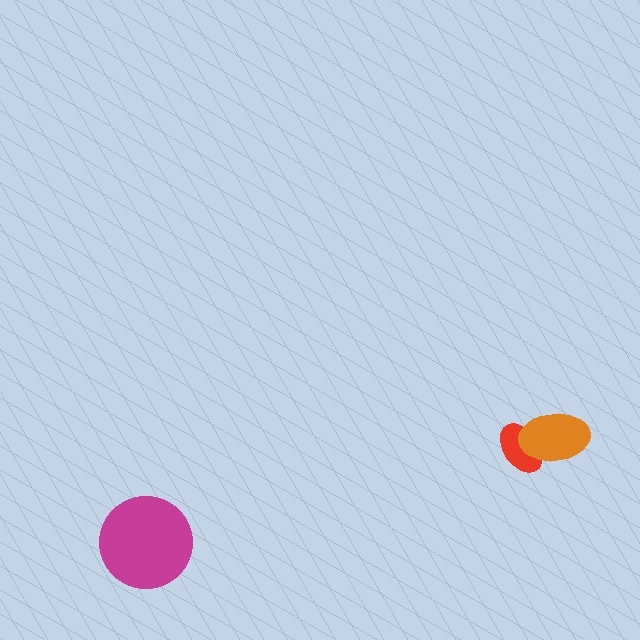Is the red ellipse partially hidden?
Yes, it is partially covered by another shape.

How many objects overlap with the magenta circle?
0 objects overlap with the magenta circle.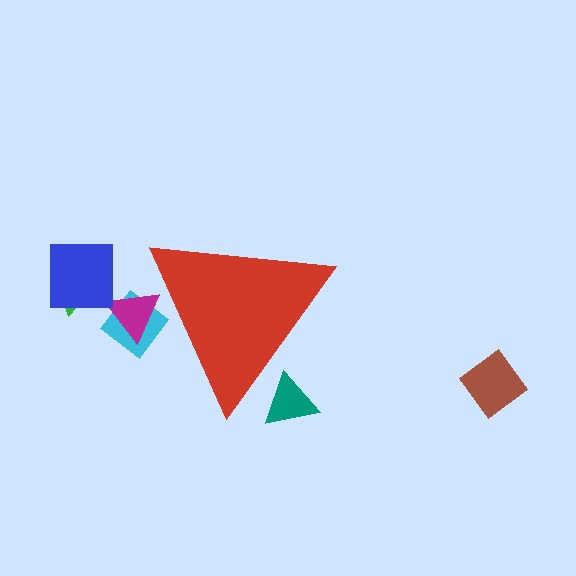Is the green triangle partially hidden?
No, the green triangle is fully visible.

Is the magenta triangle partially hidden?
Yes, the magenta triangle is partially hidden behind the red triangle.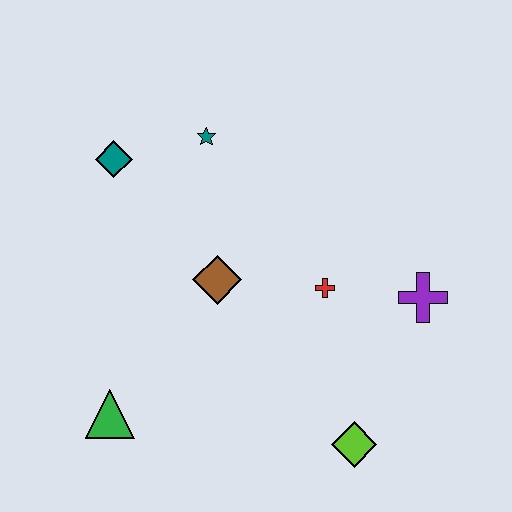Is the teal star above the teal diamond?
Yes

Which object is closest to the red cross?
The purple cross is closest to the red cross.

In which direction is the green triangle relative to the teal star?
The green triangle is below the teal star.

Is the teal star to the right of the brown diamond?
No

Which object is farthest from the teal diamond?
The lime diamond is farthest from the teal diamond.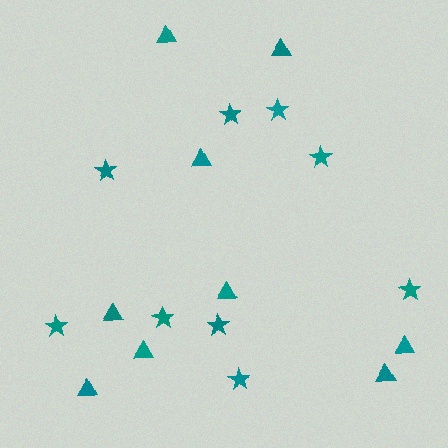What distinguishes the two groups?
There are 2 groups: one group of triangles (9) and one group of stars (9).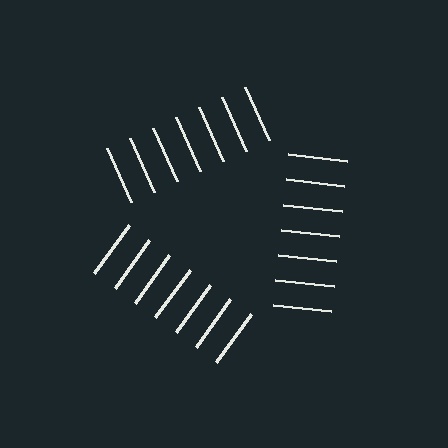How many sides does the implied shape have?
3 sides — the line-ends trace a triangle.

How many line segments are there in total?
21 — 7 along each of the 3 edges.